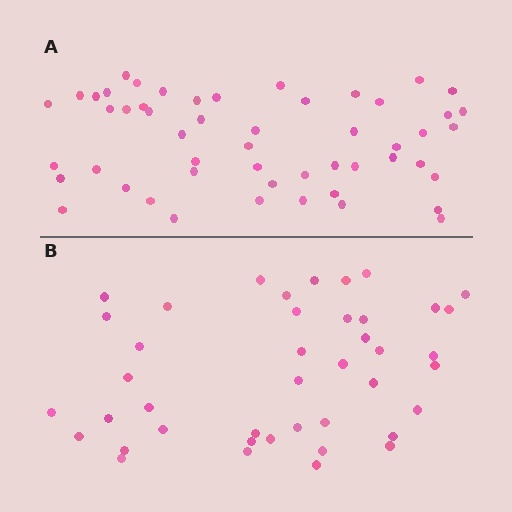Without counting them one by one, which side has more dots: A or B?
Region A (the top region) has more dots.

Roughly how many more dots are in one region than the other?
Region A has roughly 10 or so more dots than region B.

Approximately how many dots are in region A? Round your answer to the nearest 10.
About 50 dots. (The exact count is 52, which rounds to 50.)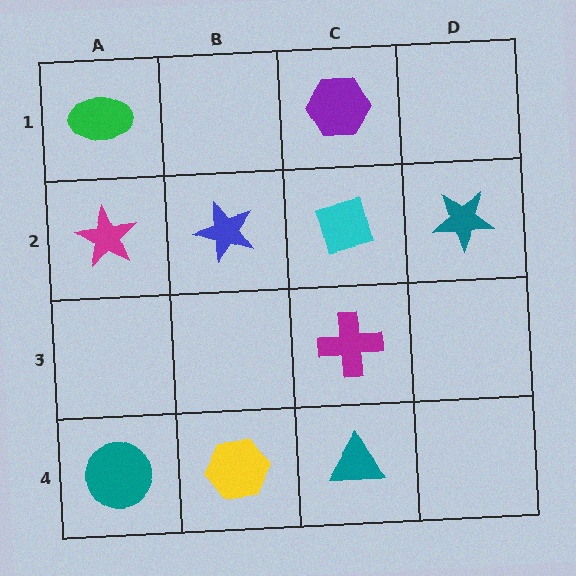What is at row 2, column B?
A blue star.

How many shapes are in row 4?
3 shapes.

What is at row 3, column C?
A magenta cross.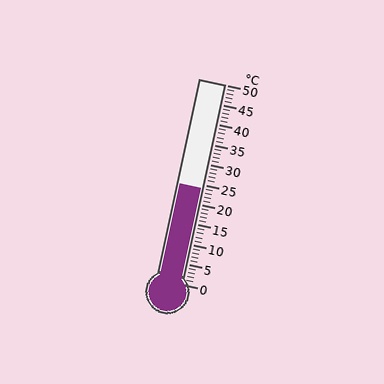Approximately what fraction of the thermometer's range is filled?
The thermometer is filled to approximately 50% of its range.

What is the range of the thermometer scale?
The thermometer scale ranges from 0°C to 50°C.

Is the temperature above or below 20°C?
The temperature is above 20°C.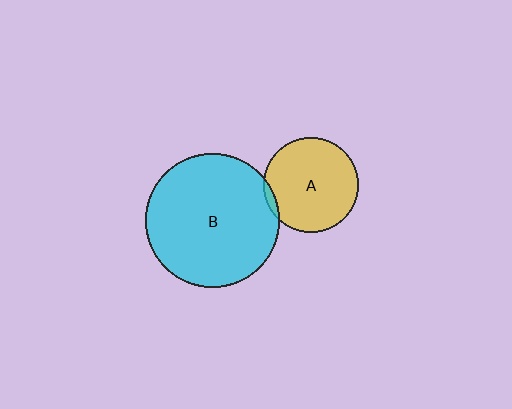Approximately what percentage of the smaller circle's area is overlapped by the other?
Approximately 5%.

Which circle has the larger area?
Circle B (cyan).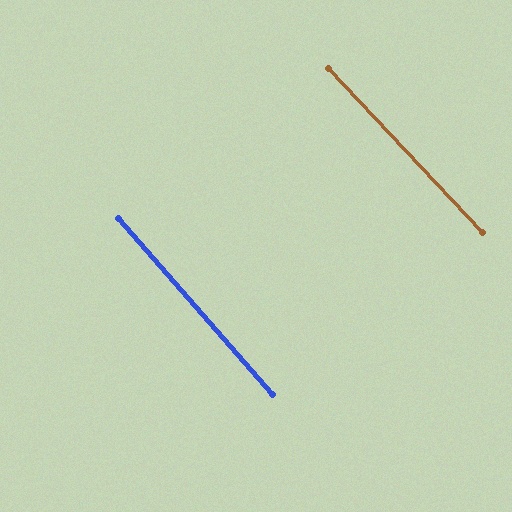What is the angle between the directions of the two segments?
Approximately 2 degrees.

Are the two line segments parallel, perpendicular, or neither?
Parallel — their directions differ by only 1.9°.